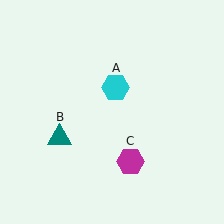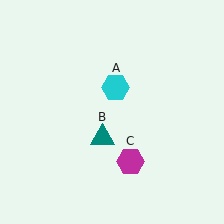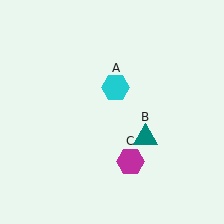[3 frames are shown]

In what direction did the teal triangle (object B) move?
The teal triangle (object B) moved right.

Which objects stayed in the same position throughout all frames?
Cyan hexagon (object A) and magenta hexagon (object C) remained stationary.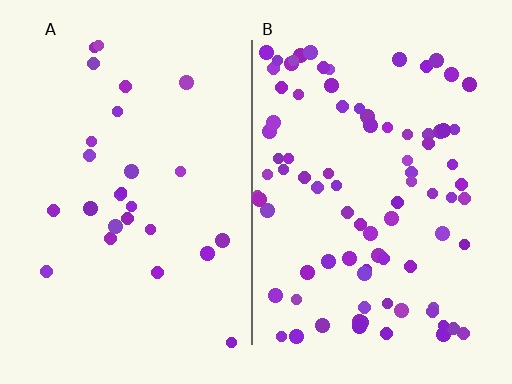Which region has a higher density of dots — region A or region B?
B (the right).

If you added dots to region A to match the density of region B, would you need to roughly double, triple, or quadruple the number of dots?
Approximately triple.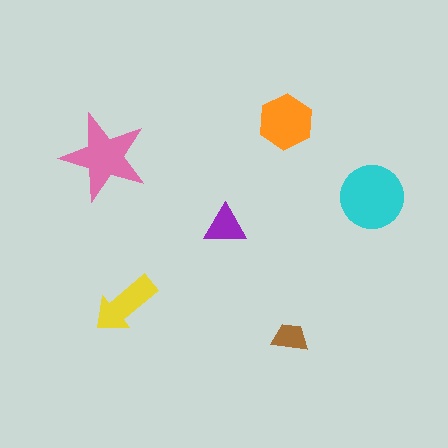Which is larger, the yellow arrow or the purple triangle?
The yellow arrow.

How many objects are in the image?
There are 6 objects in the image.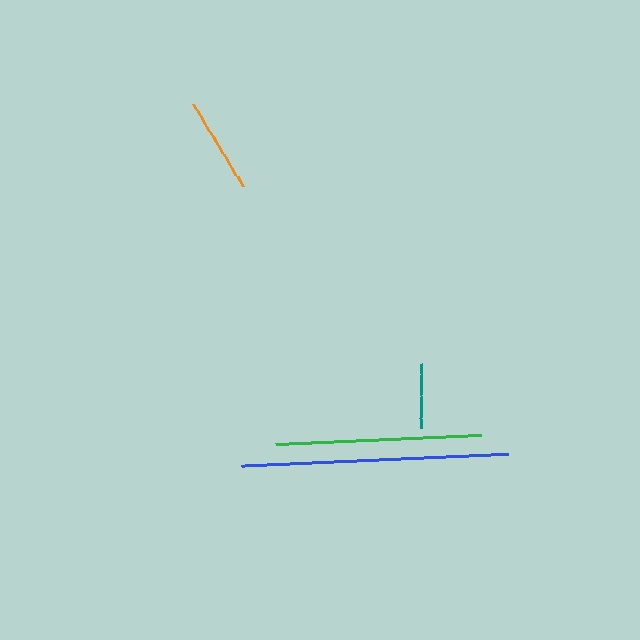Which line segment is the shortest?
The teal line is the shortest at approximately 63 pixels.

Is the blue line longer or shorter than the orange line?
The blue line is longer than the orange line.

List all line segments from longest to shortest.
From longest to shortest: blue, green, orange, teal.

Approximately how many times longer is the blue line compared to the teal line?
The blue line is approximately 4.2 times the length of the teal line.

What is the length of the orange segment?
The orange segment is approximately 96 pixels long.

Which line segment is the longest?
The blue line is the longest at approximately 267 pixels.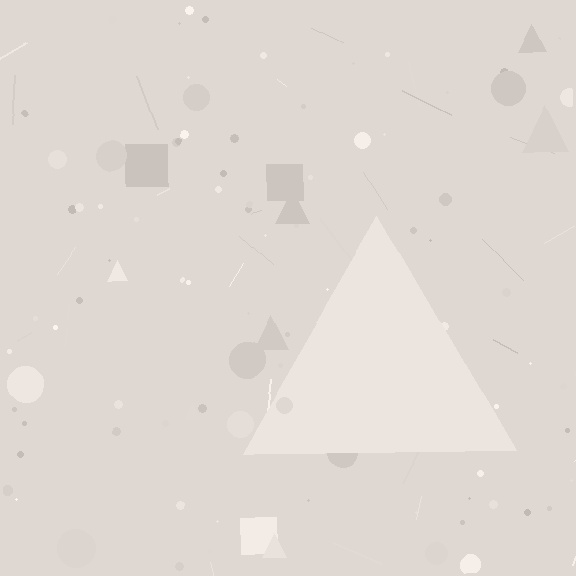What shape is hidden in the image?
A triangle is hidden in the image.